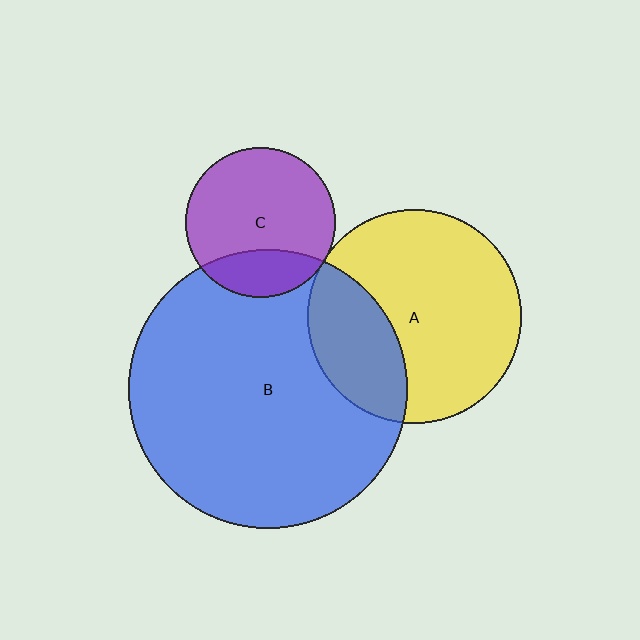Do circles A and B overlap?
Yes.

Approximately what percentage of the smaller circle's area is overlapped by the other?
Approximately 30%.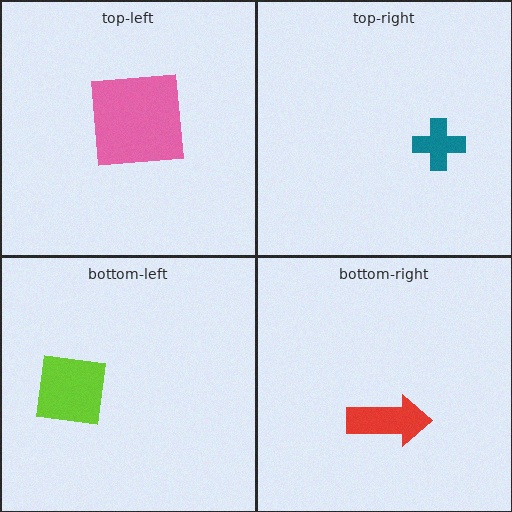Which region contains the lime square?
The bottom-left region.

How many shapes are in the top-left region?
1.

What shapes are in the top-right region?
The teal cross.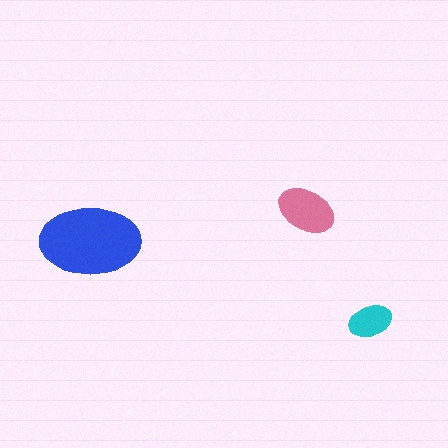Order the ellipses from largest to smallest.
the blue one, the pink one, the cyan one.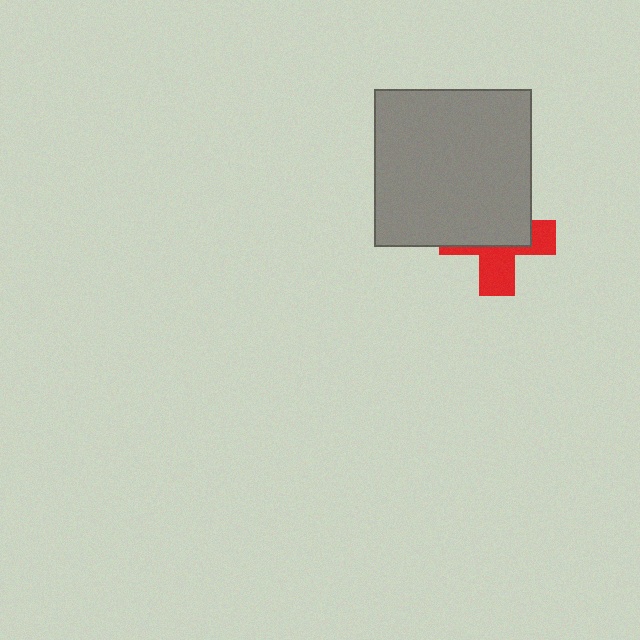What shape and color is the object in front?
The object in front is a gray square.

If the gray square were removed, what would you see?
You would see the complete red cross.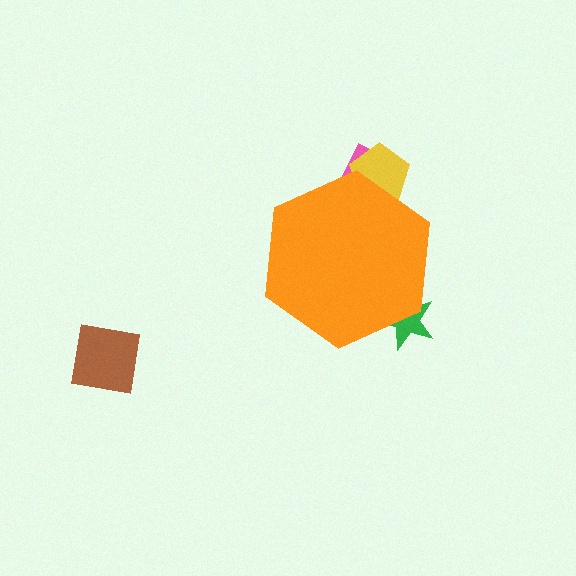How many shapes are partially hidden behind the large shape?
3 shapes are partially hidden.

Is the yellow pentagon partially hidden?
Yes, the yellow pentagon is partially hidden behind the orange hexagon.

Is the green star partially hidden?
Yes, the green star is partially hidden behind the orange hexagon.